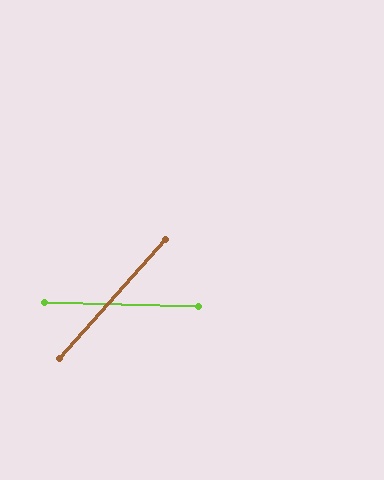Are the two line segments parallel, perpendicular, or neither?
Neither parallel nor perpendicular — they differ by about 50°.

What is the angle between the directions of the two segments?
Approximately 50 degrees.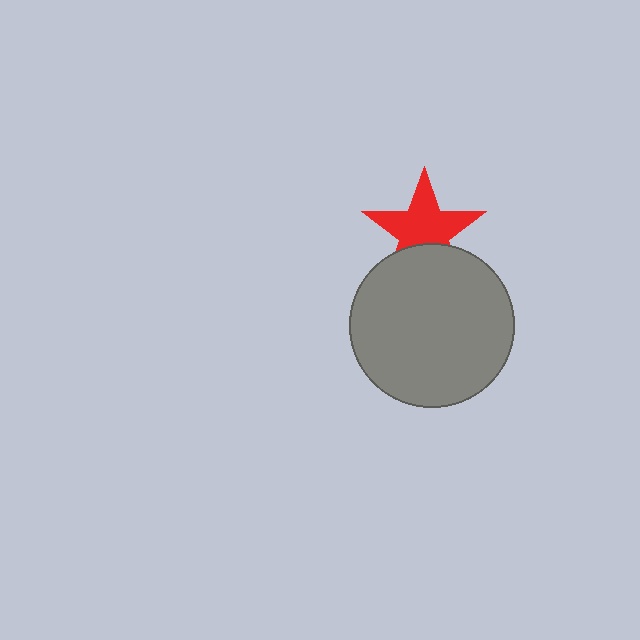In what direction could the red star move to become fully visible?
The red star could move up. That would shift it out from behind the gray circle entirely.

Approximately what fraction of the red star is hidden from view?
Roughly 31% of the red star is hidden behind the gray circle.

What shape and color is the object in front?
The object in front is a gray circle.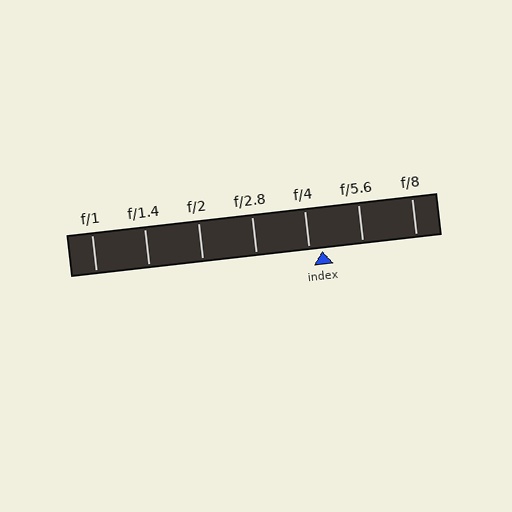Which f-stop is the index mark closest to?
The index mark is closest to f/4.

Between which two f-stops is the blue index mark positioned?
The index mark is between f/4 and f/5.6.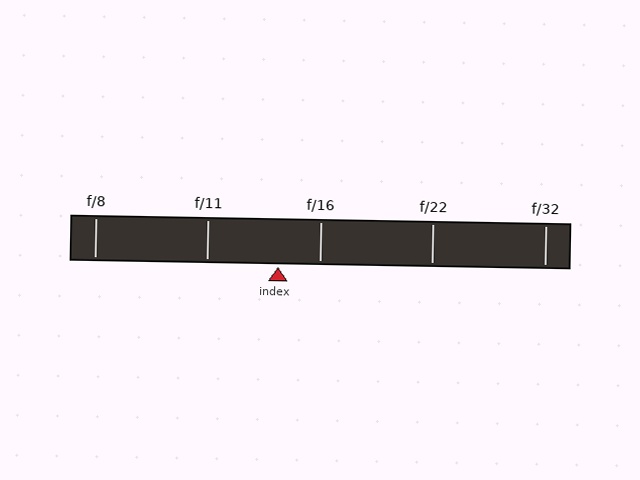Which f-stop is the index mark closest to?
The index mark is closest to f/16.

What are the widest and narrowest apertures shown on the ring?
The widest aperture shown is f/8 and the narrowest is f/32.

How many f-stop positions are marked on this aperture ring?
There are 5 f-stop positions marked.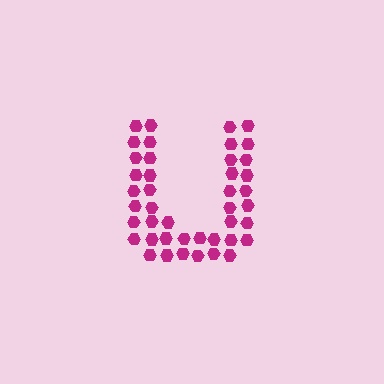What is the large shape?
The large shape is the letter U.